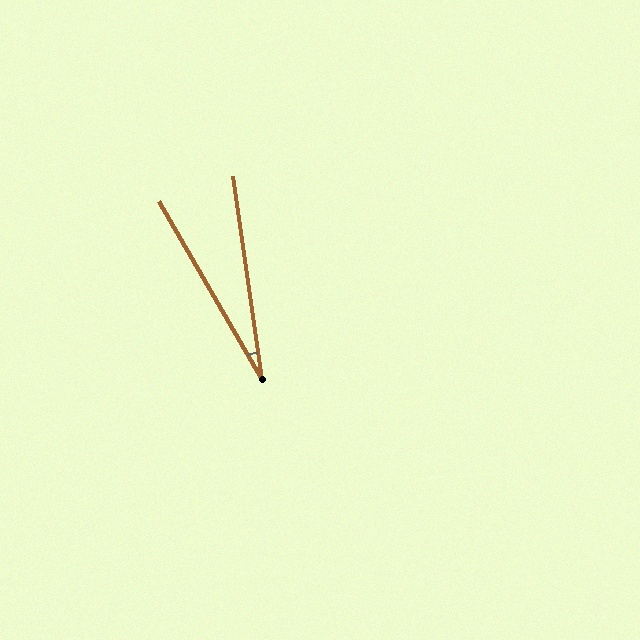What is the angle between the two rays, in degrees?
Approximately 22 degrees.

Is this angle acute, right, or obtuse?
It is acute.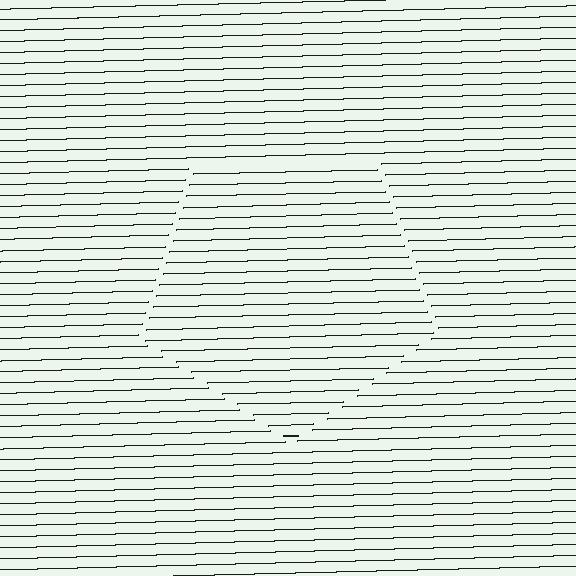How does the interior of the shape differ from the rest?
The interior of the shape contains the same grating, shifted by half a period — the contour is defined by the phase discontinuity where line-ends from the inner and outer gratings abut.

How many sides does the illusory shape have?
5 sides — the line-ends trace a pentagon.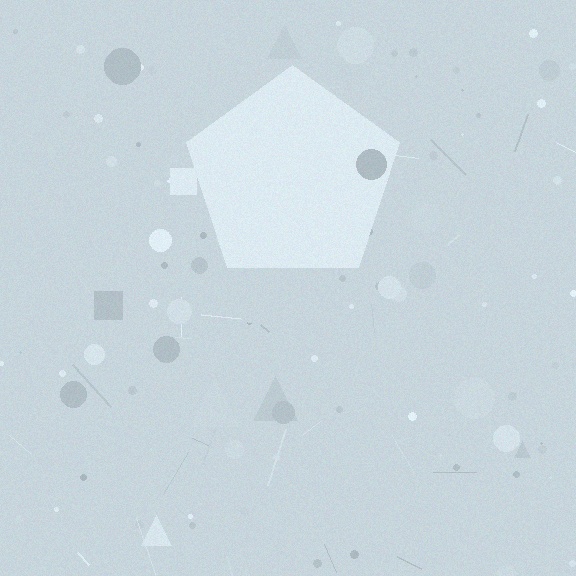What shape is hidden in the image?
A pentagon is hidden in the image.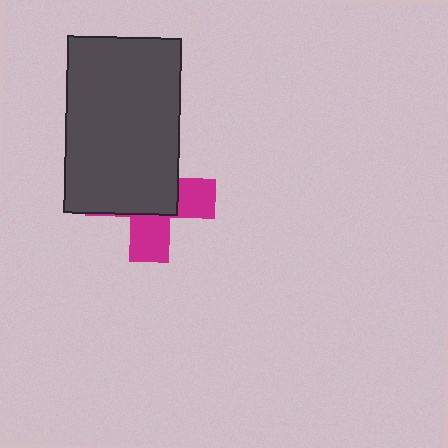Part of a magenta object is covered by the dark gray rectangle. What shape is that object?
It is a cross.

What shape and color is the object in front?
The object in front is a dark gray rectangle.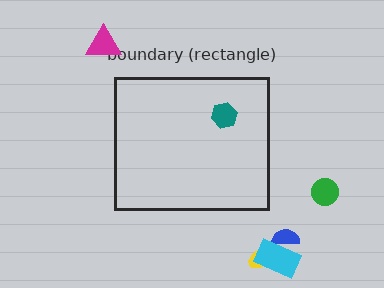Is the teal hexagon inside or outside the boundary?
Inside.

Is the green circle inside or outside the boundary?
Outside.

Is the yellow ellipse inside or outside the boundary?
Outside.